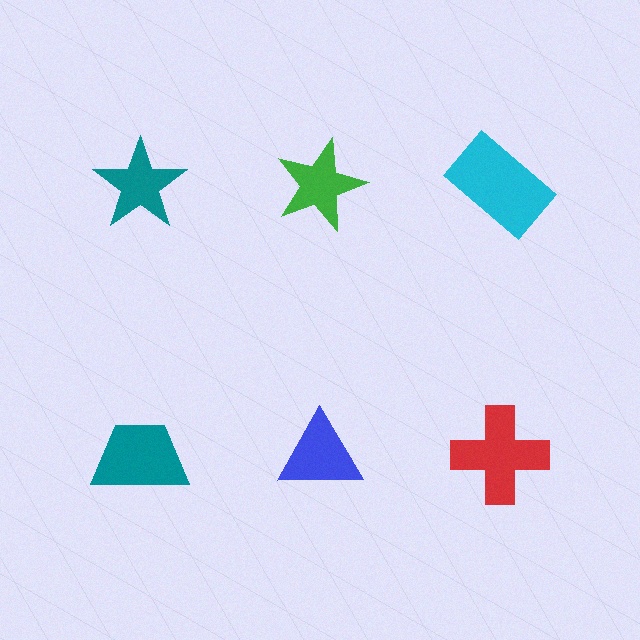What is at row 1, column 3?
A cyan rectangle.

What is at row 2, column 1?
A teal trapezoid.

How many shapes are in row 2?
3 shapes.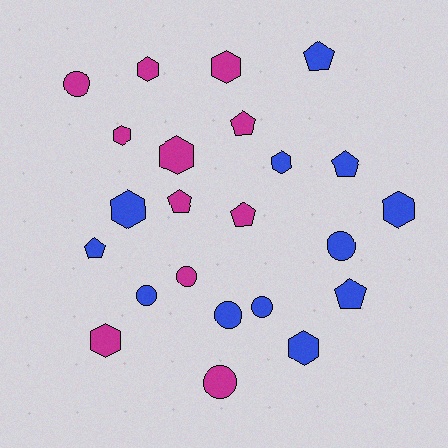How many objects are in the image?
There are 23 objects.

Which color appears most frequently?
Blue, with 12 objects.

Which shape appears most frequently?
Hexagon, with 9 objects.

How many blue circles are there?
There are 4 blue circles.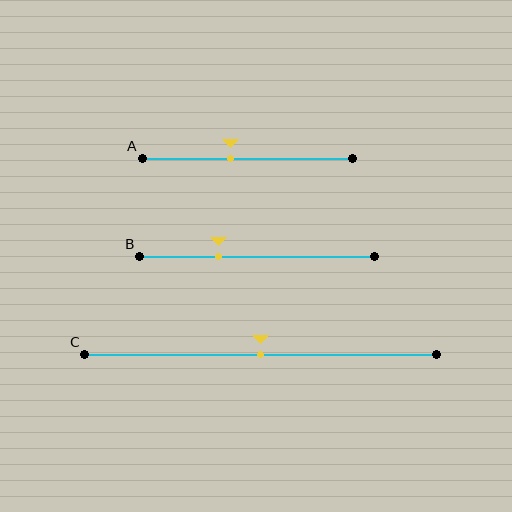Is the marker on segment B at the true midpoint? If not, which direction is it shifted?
No, the marker on segment B is shifted to the left by about 16% of the segment length.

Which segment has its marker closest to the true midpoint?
Segment C has its marker closest to the true midpoint.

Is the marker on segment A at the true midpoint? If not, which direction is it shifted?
No, the marker on segment A is shifted to the left by about 8% of the segment length.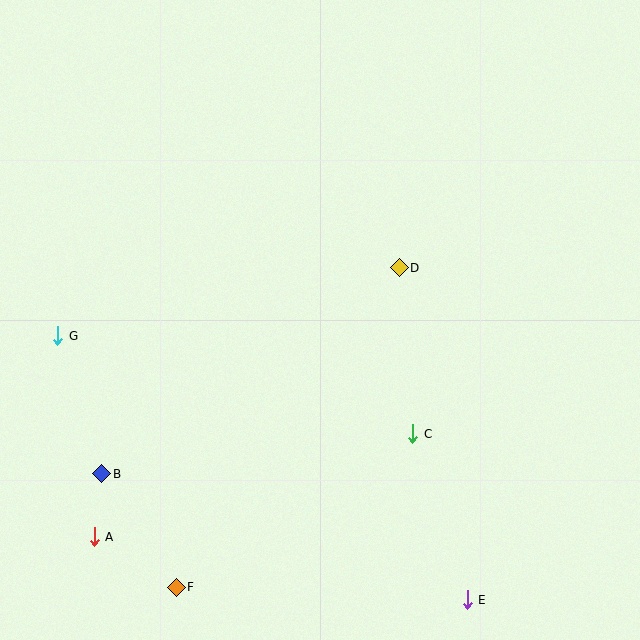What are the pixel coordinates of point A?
Point A is at (94, 537).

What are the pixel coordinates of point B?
Point B is at (102, 474).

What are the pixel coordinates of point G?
Point G is at (58, 336).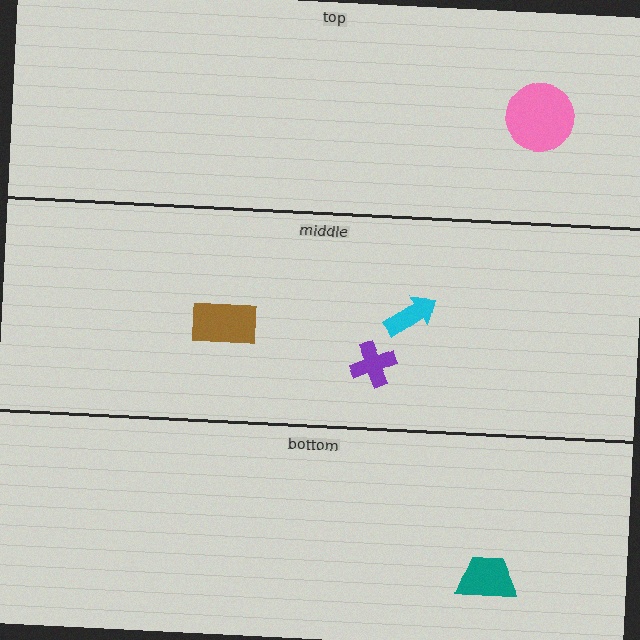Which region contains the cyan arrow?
The middle region.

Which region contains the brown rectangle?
The middle region.